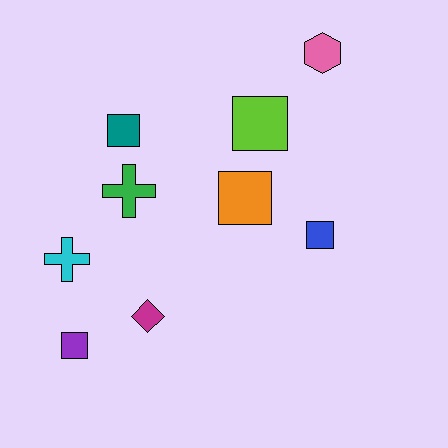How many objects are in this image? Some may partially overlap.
There are 9 objects.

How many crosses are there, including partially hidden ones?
There are 2 crosses.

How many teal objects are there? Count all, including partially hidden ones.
There is 1 teal object.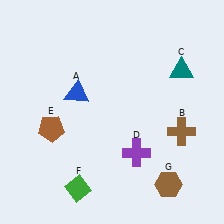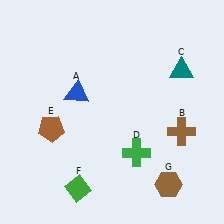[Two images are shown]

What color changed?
The cross (D) changed from purple in Image 1 to green in Image 2.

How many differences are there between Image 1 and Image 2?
There is 1 difference between the two images.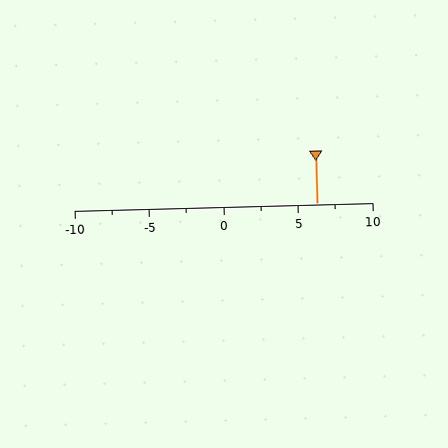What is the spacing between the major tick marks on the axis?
The major ticks are spaced 5 apart.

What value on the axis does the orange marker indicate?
The marker indicates approximately 6.2.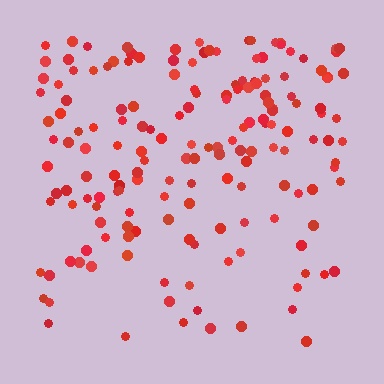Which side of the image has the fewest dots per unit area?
The bottom.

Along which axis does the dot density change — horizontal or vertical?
Vertical.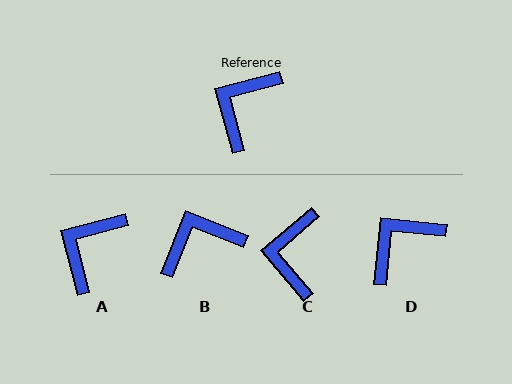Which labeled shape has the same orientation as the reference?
A.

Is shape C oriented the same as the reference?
No, it is off by about 25 degrees.